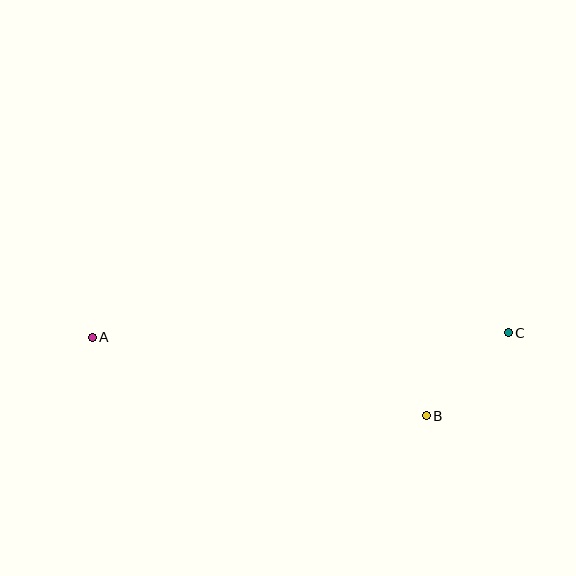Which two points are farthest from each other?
Points A and C are farthest from each other.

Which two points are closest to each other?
Points B and C are closest to each other.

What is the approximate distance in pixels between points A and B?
The distance between A and B is approximately 343 pixels.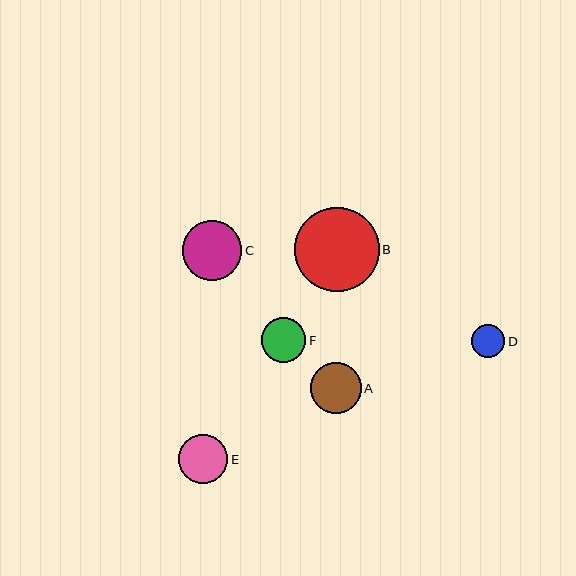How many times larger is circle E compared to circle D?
Circle E is approximately 1.5 times the size of circle D.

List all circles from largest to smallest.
From largest to smallest: B, C, A, E, F, D.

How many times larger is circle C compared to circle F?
Circle C is approximately 1.3 times the size of circle F.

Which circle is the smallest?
Circle D is the smallest with a size of approximately 33 pixels.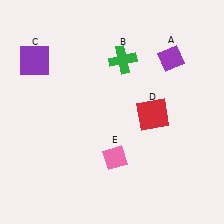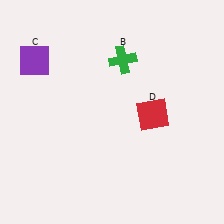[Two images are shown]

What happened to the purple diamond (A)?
The purple diamond (A) was removed in Image 2. It was in the top-right area of Image 1.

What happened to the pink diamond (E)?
The pink diamond (E) was removed in Image 2. It was in the bottom-right area of Image 1.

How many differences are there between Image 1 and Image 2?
There are 2 differences between the two images.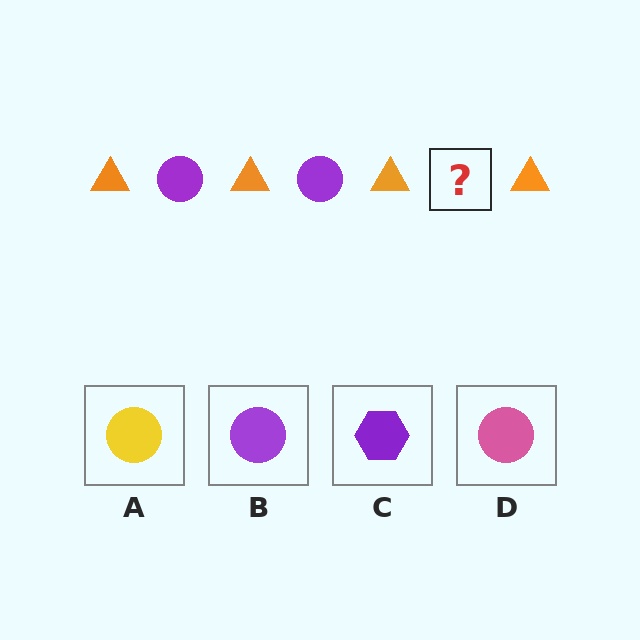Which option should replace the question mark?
Option B.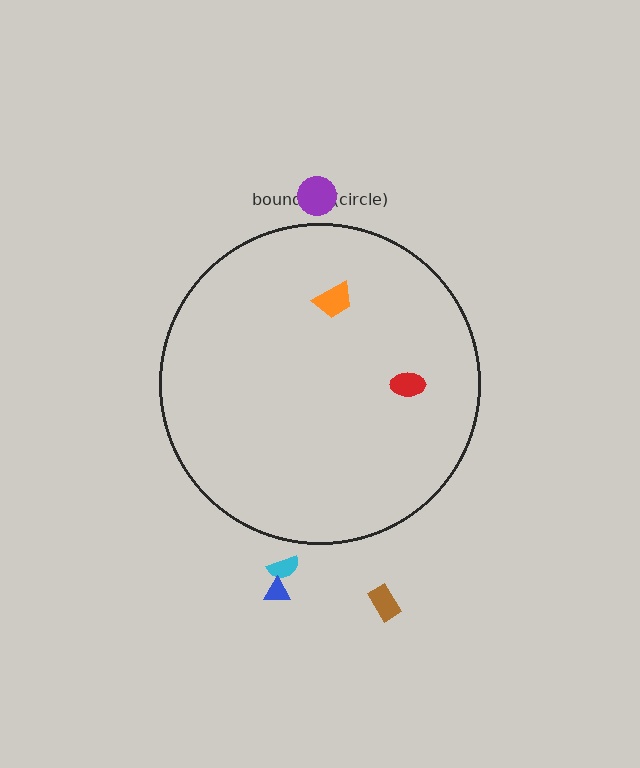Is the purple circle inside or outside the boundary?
Outside.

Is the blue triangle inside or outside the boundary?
Outside.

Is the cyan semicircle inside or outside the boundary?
Outside.